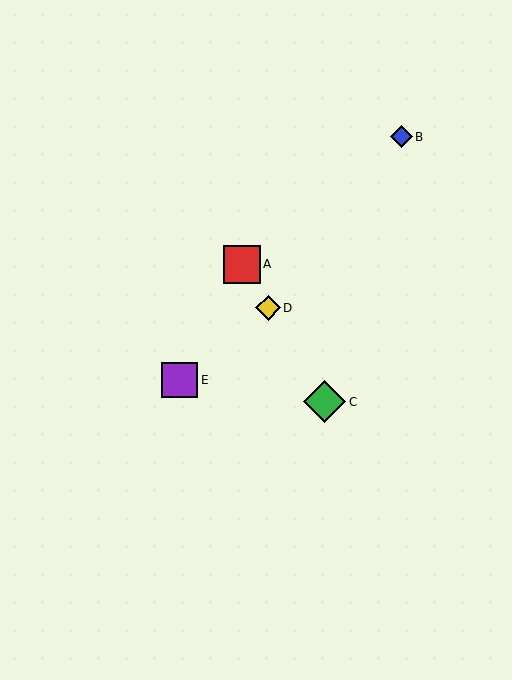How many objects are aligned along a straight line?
3 objects (A, C, D) are aligned along a straight line.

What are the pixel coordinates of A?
Object A is at (242, 264).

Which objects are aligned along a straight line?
Objects A, C, D are aligned along a straight line.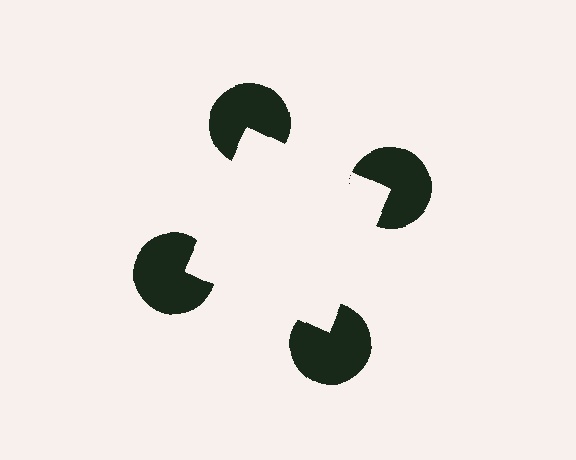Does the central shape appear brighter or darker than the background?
It typically appears slightly brighter than the background, even though no actual brightness change is drawn.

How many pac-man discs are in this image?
There are 4 — one at each vertex of the illusory square.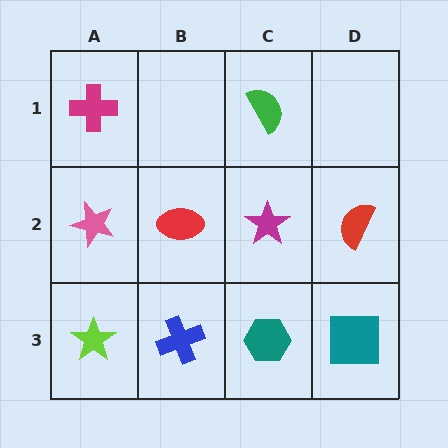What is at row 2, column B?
A red ellipse.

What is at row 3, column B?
A blue cross.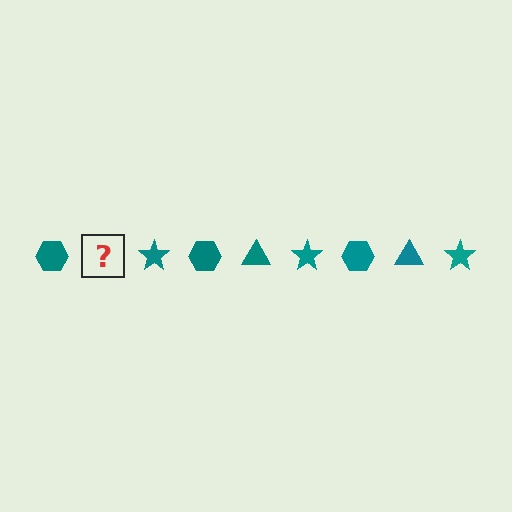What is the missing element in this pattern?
The missing element is a teal triangle.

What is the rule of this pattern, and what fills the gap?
The rule is that the pattern cycles through hexagon, triangle, star shapes in teal. The gap should be filled with a teal triangle.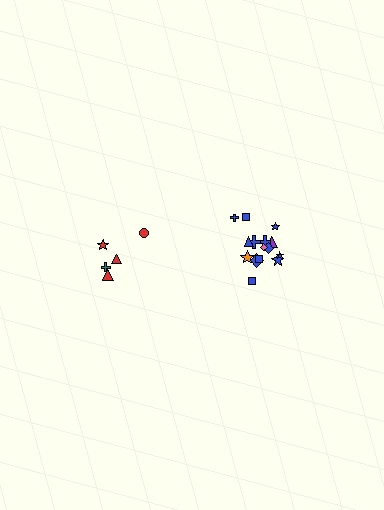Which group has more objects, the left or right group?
The right group.